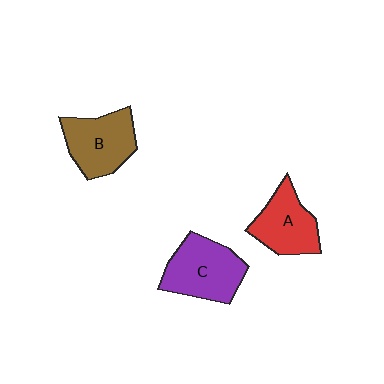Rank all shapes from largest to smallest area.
From largest to smallest: C (purple), B (brown), A (red).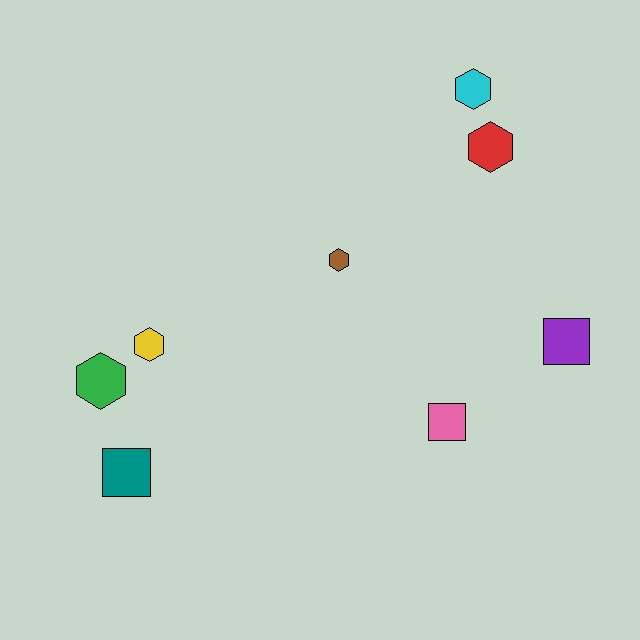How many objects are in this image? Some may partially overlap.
There are 8 objects.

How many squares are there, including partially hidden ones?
There are 3 squares.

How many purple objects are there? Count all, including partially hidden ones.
There is 1 purple object.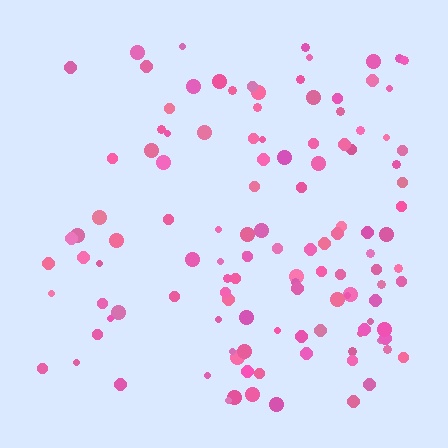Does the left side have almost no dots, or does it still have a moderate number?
Still a moderate number, just noticeably fewer than the right.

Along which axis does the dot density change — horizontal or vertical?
Horizontal.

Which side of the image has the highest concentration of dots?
The right.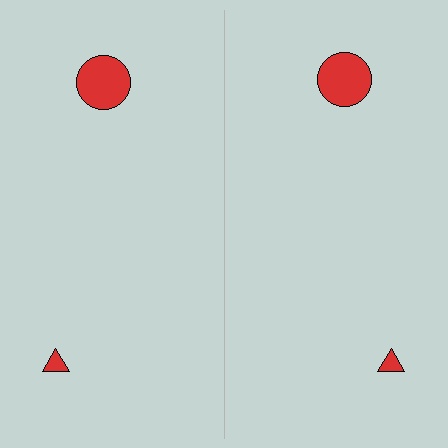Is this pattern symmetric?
Yes, this pattern has bilateral (reflection) symmetry.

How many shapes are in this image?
There are 4 shapes in this image.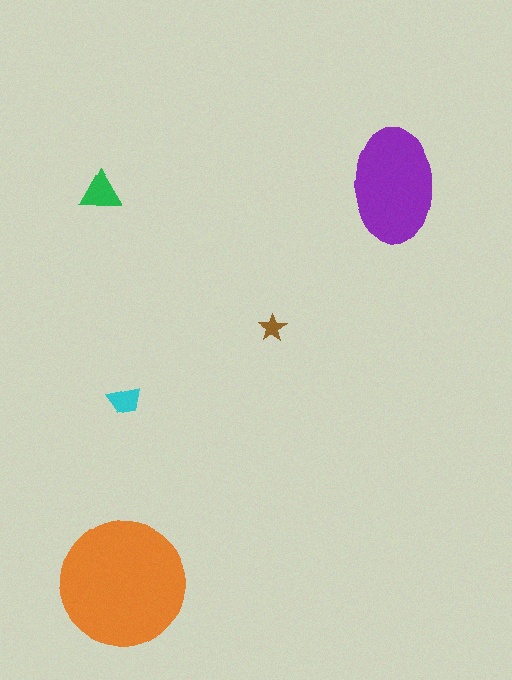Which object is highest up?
The purple ellipse is topmost.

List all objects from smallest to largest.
The brown star, the cyan trapezoid, the green triangle, the purple ellipse, the orange circle.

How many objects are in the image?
There are 5 objects in the image.